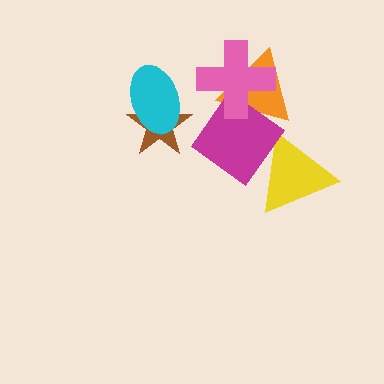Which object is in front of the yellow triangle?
The magenta diamond is in front of the yellow triangle.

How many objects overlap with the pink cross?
2 objects overlap with the pink cross.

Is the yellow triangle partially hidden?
Yes, it is partially covered by another shape.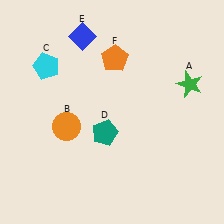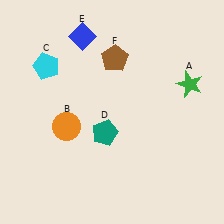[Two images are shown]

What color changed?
The pentagon (F) changed from orange in Image 1 to brown in Image 2.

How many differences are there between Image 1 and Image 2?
There is 1 difference between the two images.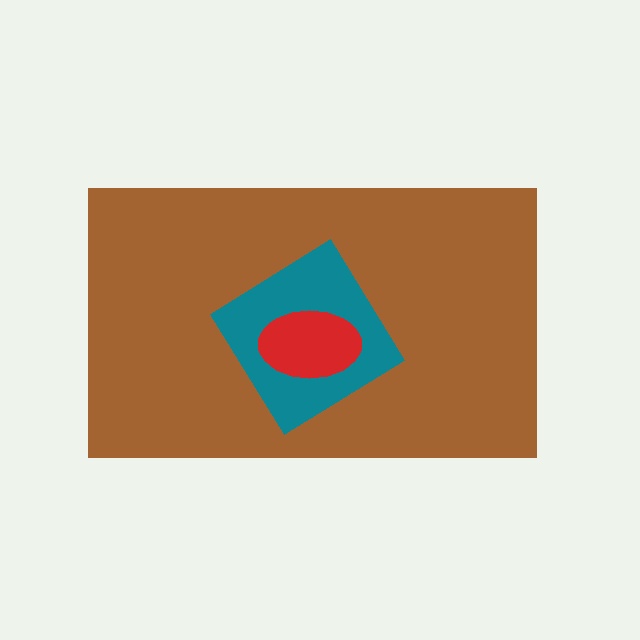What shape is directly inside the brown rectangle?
The teal diamond.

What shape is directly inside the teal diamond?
The red ellipse.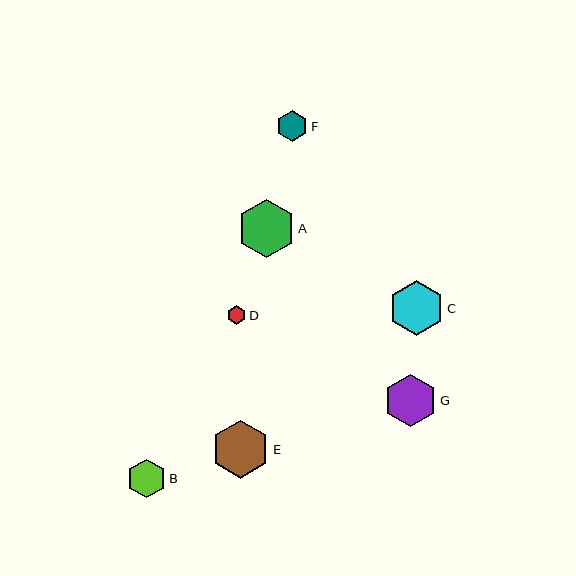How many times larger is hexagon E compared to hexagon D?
Hexagon E is approximately 3.1 times the size of hexagon D.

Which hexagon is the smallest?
Hexagon D is the smallest with a size of approximately 19 pixels.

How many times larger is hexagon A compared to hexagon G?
Hexagon A is approximately 1.1 times the size of hexagon G.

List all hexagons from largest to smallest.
From largest to smallest: E, A, C, G, B, F, D.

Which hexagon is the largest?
Hexagon E is the largest with a size of approximately 58 pixels.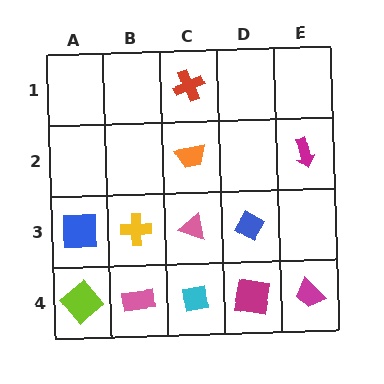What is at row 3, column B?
A yellow cross.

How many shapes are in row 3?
4 shapes.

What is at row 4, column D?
A magenta square.